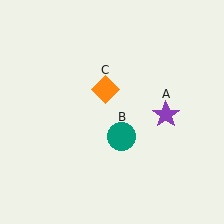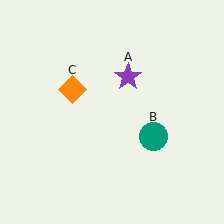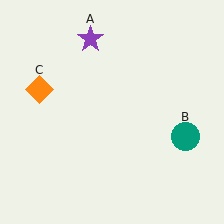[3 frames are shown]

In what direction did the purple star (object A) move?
The purple star (object A) moved up and to the left.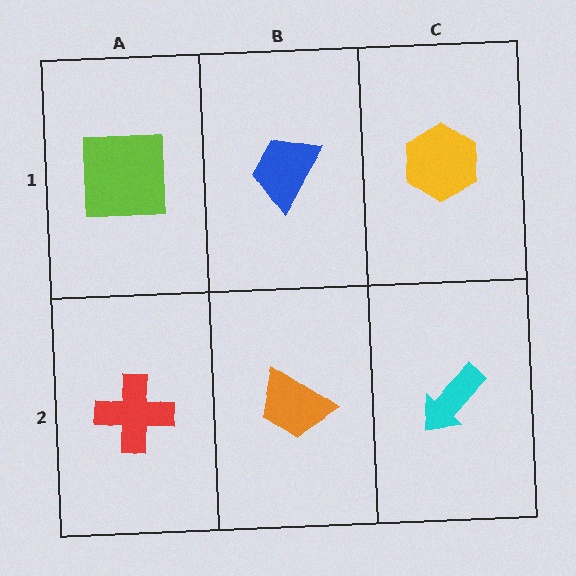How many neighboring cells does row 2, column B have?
3.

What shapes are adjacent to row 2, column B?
A blue trapezoid (row 1, column B), a red cross (row 2, column A), a cyan arrow (row 2, column C).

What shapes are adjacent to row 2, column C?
A yellow hexagon (row 1, column C), an orange trapezoid (row 2, column B).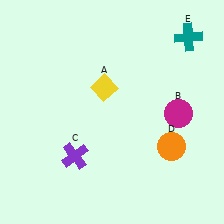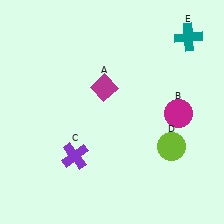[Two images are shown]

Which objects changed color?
A changed from yellow to magenta. D changed from orange to lime.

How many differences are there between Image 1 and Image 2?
There are 2 differences between the two images.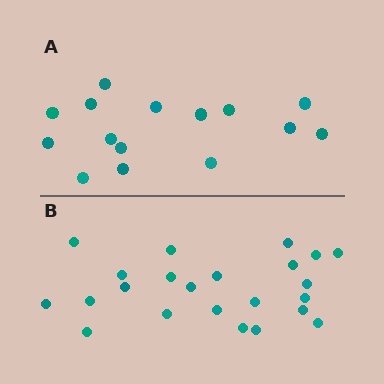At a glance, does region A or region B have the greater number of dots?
Region B (the bottom region) has more dots.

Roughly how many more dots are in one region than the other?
Region B has roughly 8 or so more dots than region A.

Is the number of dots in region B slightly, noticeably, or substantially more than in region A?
Region B has substantially more. The ratio is roughly 1.5 to 1.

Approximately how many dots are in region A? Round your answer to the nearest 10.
About 20 dots. (The exact count is 15, which rounds to 20.)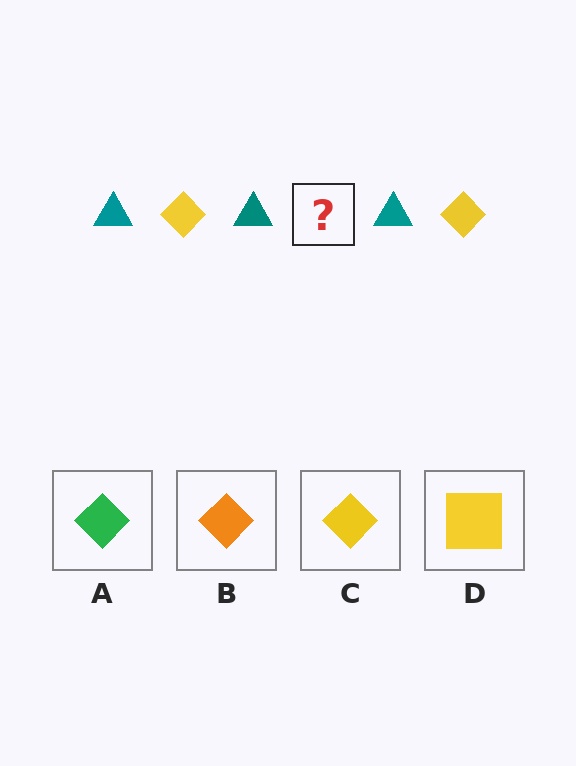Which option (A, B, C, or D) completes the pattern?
C.